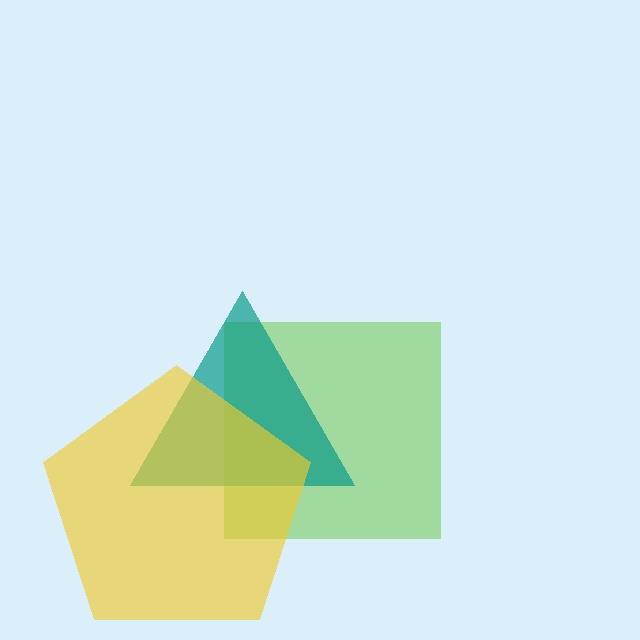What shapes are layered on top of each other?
The layered shapes are: a lime square, a teal triangle, a yellow pentagon.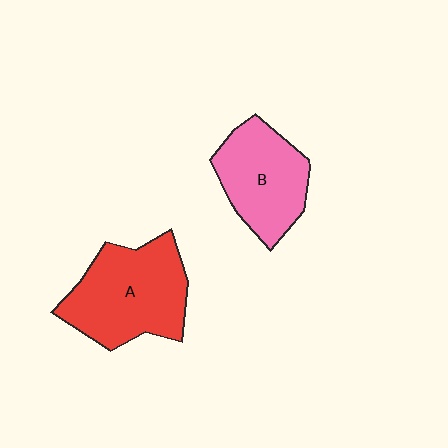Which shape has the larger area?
Shape A (red).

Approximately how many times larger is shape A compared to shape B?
Approximately 1.3 times.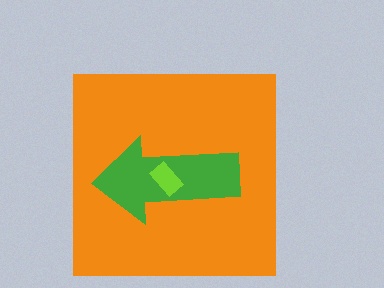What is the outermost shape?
The orange square.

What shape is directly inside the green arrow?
The lime rectangle.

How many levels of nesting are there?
3.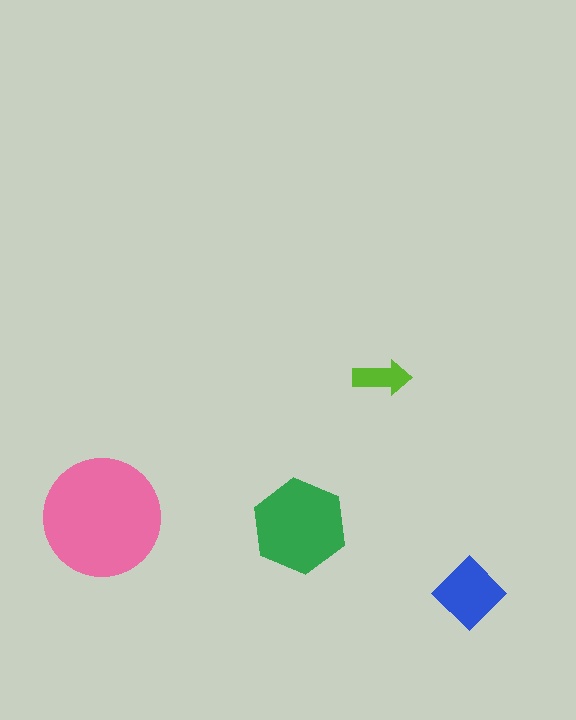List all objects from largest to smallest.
The pink circle, the green hexagon, the blue diamond, the lime arrow.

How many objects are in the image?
There are 4 objects in the image.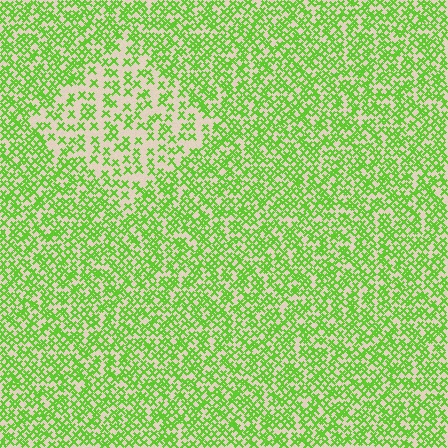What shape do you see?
I see a diamond.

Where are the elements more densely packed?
The elements are more densely packed outside the diamond boundary.